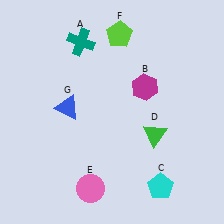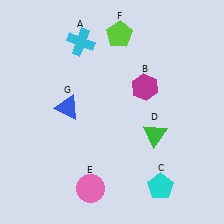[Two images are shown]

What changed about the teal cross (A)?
In Image 1, A is teal. In Image 2, it changed to cyan.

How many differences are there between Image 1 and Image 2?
There is 1 difference between the two images.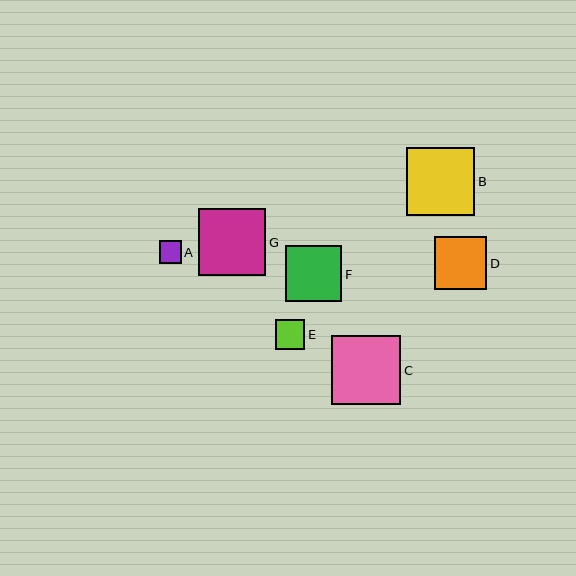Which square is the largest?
Square C is the largest with a size of approximately 69 pixels.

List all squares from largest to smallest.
From largest to smallest: C, B, G, F, D, E, A.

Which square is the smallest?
Square A is the smallest with a size of approximately 22 pixels.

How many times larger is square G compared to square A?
Square G is approximately 3.0 times the size of square A.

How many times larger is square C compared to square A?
Square C is approximately 3.1 times the size of square A.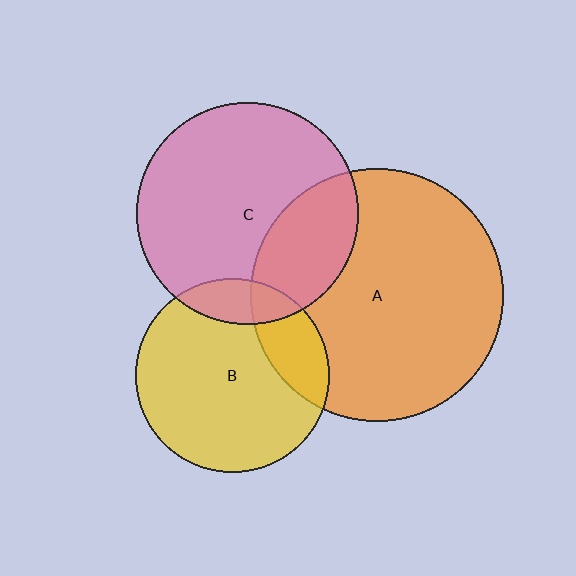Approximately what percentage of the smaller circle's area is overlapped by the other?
Approximately 20%.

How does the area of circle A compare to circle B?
Approximately 1.7 times.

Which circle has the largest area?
Circle A (orange).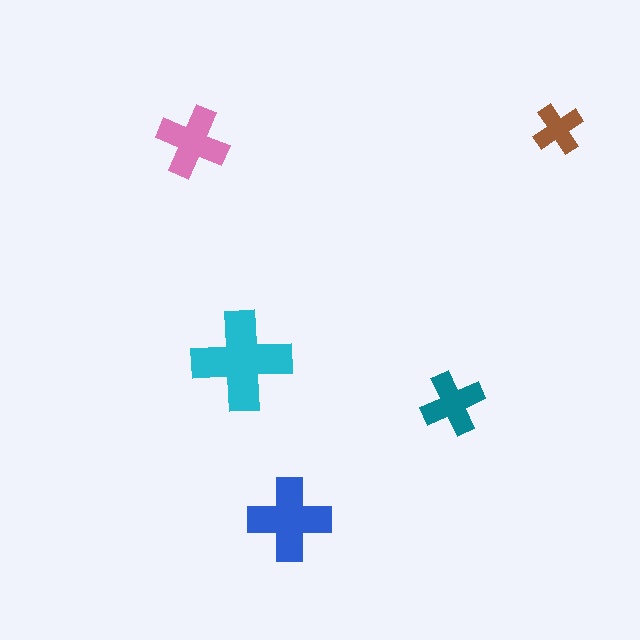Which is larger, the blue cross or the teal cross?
The blue one.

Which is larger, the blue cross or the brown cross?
The blue one.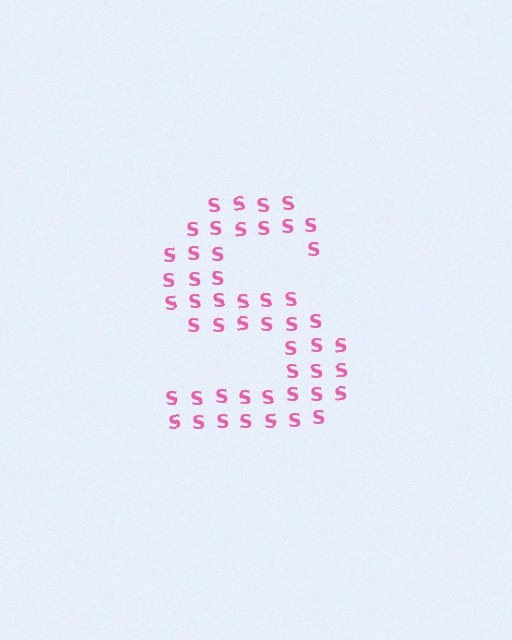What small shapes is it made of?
It is made of small letter S's.